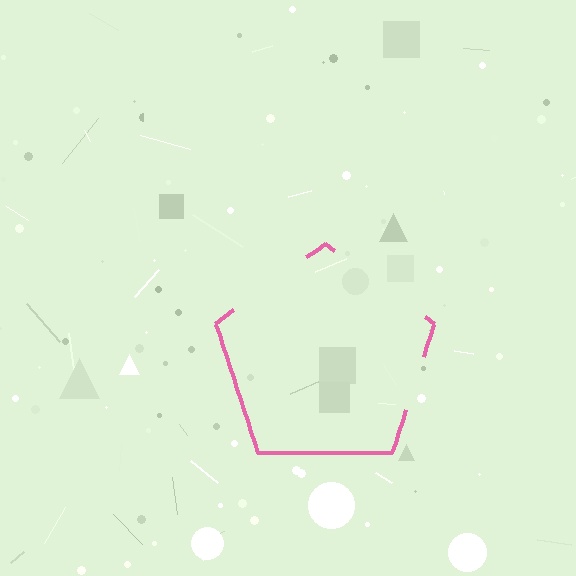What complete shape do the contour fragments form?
The contour fragments form a pentagon.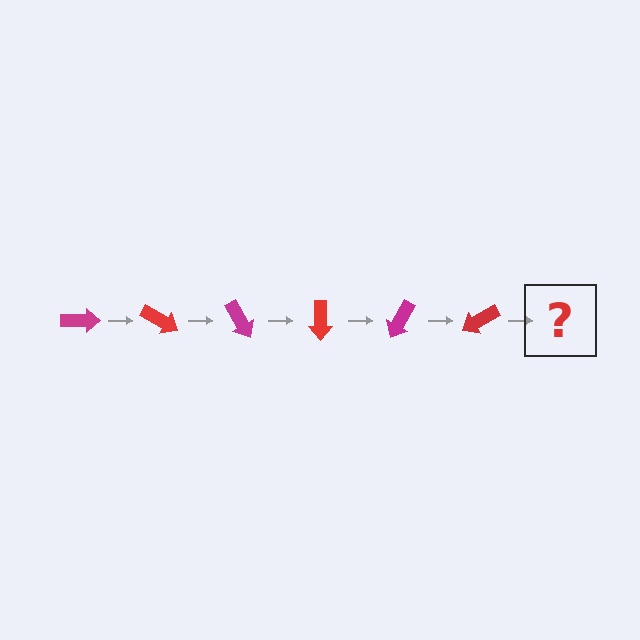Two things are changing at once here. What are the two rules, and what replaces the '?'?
The two rules are that it rotates 30 degrees each step and the color cycles through magenta and red. The '?' should be a magenta arrow, rotated 180 degrees from the start.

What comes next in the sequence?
The next element should be a magenta arrow, rotated 180 degrees from the start.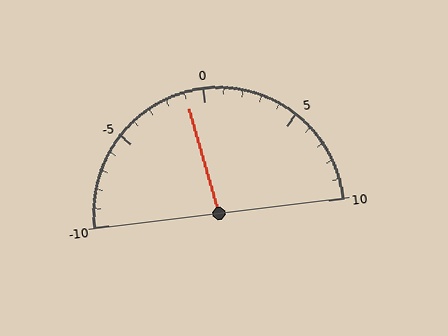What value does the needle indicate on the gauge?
The needle indicates approximately -1.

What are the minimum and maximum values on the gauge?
The gauge ranges from -10 to 10.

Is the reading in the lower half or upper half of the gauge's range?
The reading is in the lower half of the range (-10 to 10).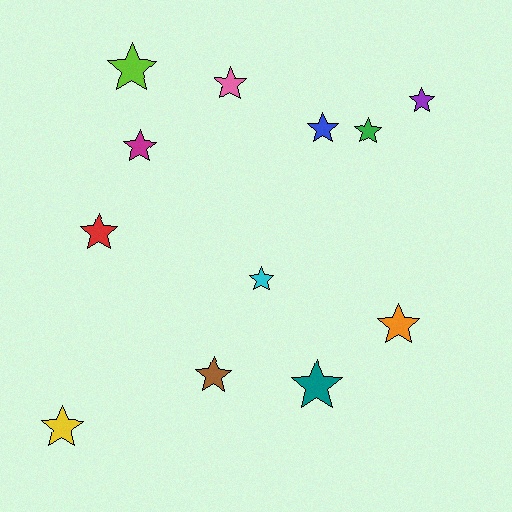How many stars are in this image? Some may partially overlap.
There are 12 stars.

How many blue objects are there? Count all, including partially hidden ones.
There is 1 blue object.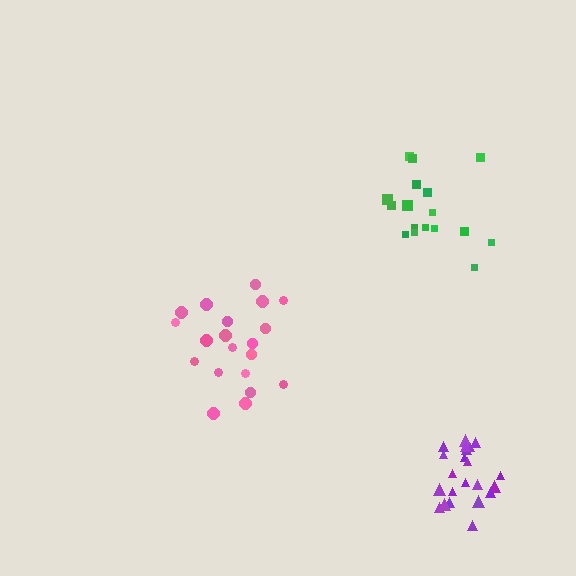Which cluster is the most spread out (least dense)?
Green.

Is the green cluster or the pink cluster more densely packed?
Pink.